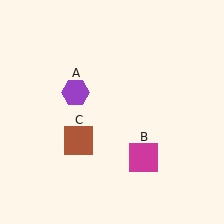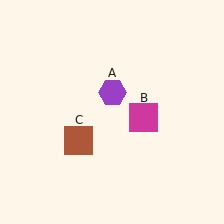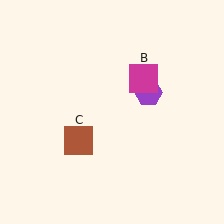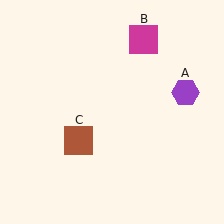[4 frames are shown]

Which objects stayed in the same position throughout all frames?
Brown square (object C) remained stationary.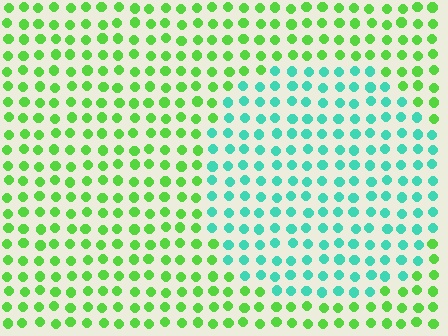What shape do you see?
I see a circle.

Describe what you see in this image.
The image is filled with small lime elements in a uniform arrangement. A circle-shaped region is visible where the elements are tinted to a slightly different hue, forming a subtle color boundary.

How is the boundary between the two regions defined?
The boundary is defined purely by a slight shift in hue (about 55 degrees). Spacing, size, and orientation are identical on both sides.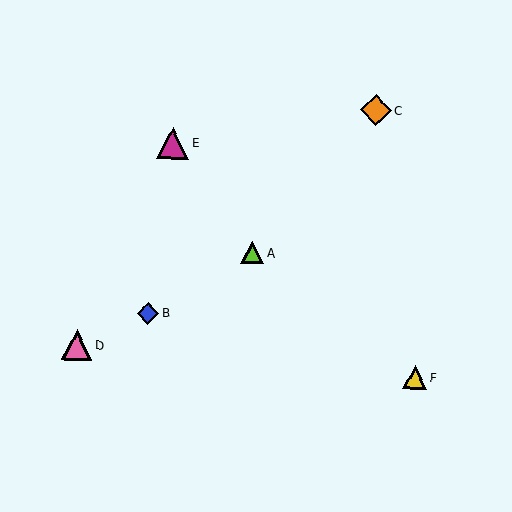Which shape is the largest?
The magenta triangle (labeled E) is the largest.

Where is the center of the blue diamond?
The center of the blue diamond is at (148, 313).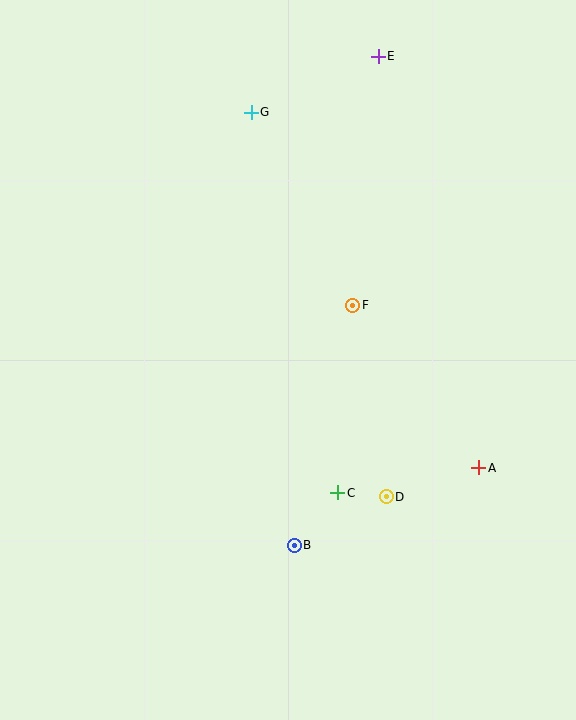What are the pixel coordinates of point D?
Point D is at (386, 497).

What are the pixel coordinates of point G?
Point G is at (251, 112).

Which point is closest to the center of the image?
Point F at (353, 305) is closest to the center.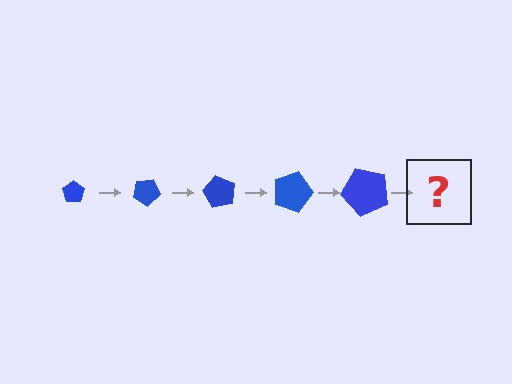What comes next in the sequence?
The next element should be a pentagon, larger than the previous one and rotated 150 degrees from the start.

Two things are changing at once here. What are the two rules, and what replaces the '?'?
The two rules are that the pentagon grows larger each step and it rotates 30 degrees each step. The '?' should be a pentagon, larger than the previous one and rotated 150 degrees from the start.